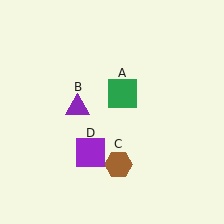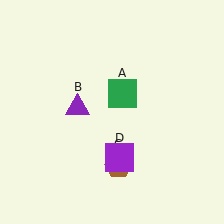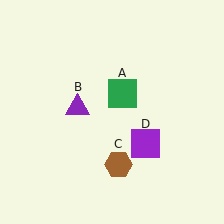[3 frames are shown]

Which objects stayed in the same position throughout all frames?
Green square (object A) and purple triangle (object B) and brown hexagon (object C) remained stationary.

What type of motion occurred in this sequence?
The purple square (object D) rotated counterclockwise around the center of the scene.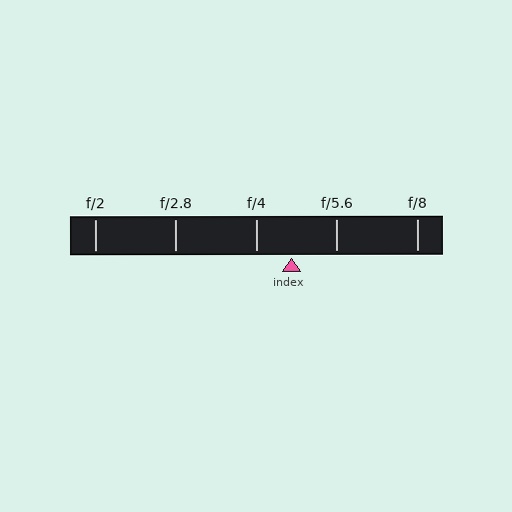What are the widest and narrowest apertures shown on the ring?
The widest aperture shown is f/2 and the narrowest is f/8.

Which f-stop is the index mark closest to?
The index mark is closest to f/4.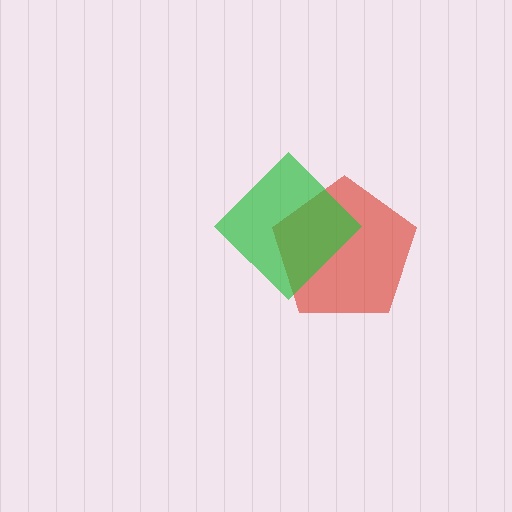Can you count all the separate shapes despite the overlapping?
Yes, there are 2 separate shapes.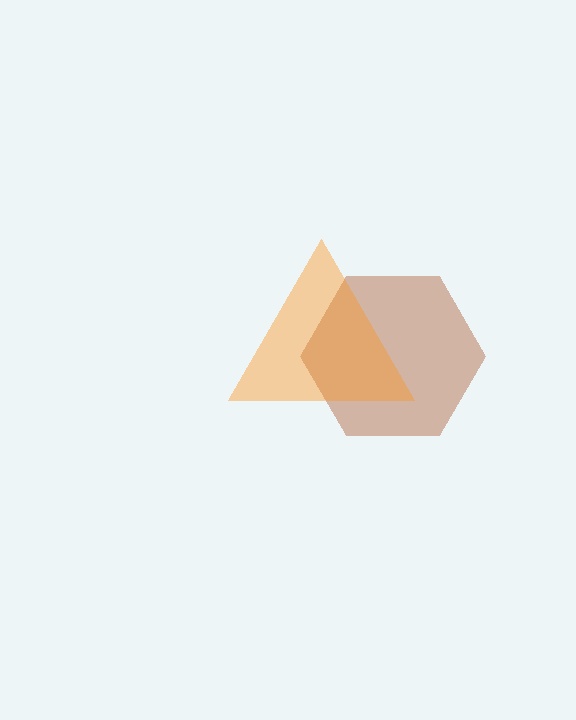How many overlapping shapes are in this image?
There are 2 overlapping shapes in the image.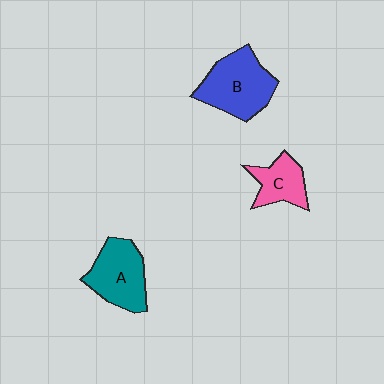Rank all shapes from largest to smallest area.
From largest to smallest: B (blue), A (teal), C (pink).